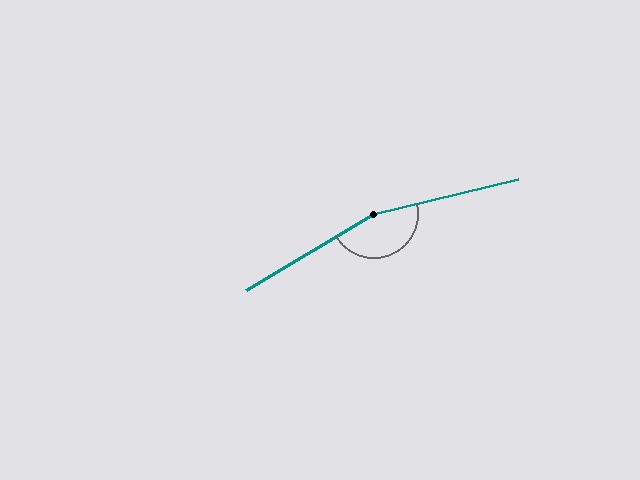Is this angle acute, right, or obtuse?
It is obtuse.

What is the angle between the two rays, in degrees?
Approximately 162 degrees.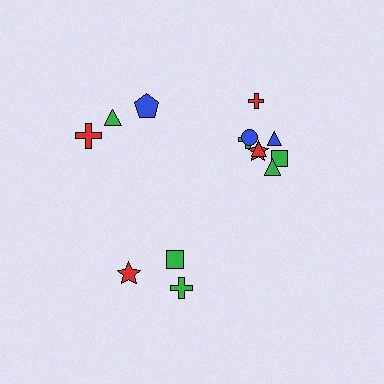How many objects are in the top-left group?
There are 3 objects.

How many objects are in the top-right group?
There are 8 objects.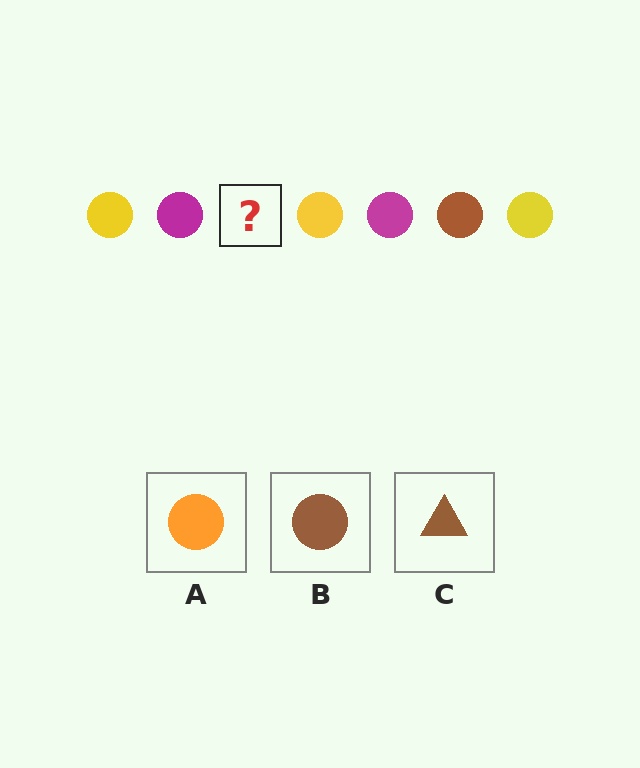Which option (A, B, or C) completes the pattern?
B.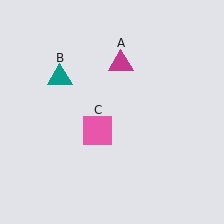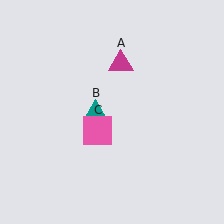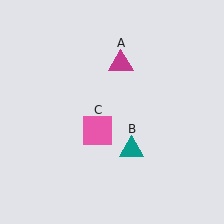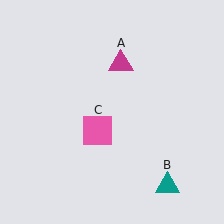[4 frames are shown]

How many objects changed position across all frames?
1 object changed position: teal triangle (object B).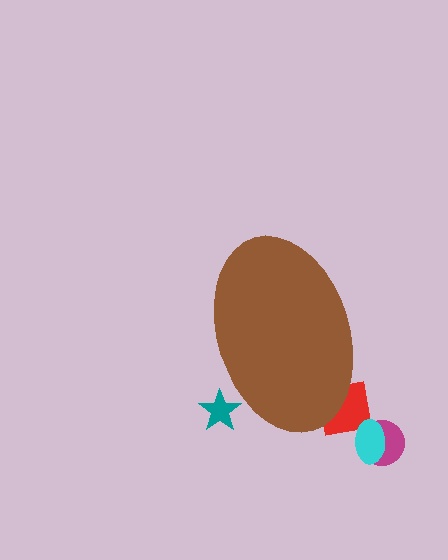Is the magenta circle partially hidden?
No, the magenta circle is fully visible.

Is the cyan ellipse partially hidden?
No, the cyan ellipse is fully visible.